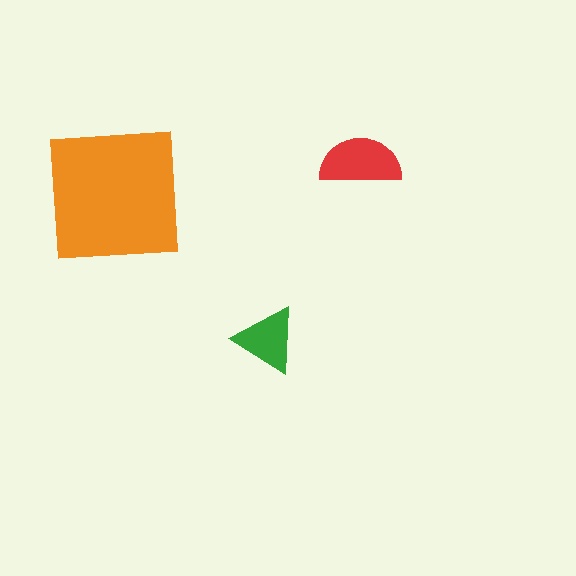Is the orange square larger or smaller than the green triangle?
Larger.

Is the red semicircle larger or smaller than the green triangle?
Larger.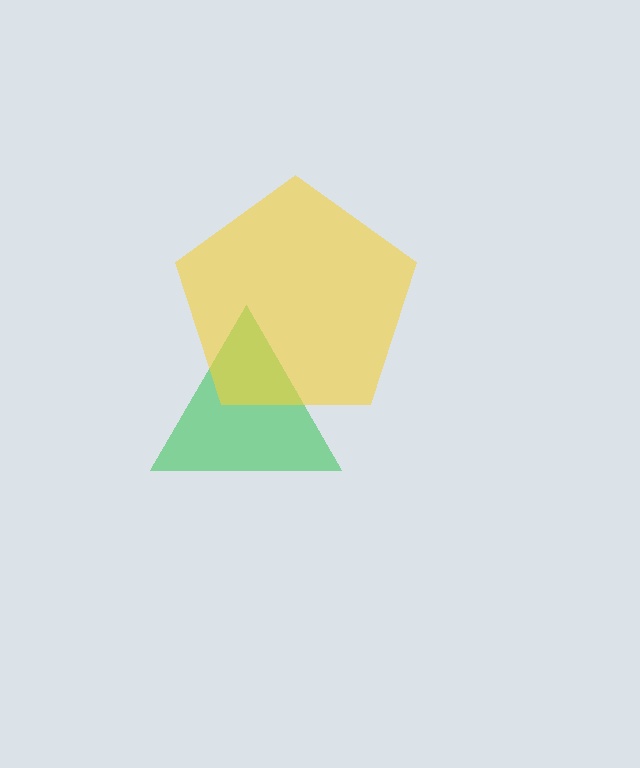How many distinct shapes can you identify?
There are 2 distinct shapes: a green triangle, a yellow pentagon.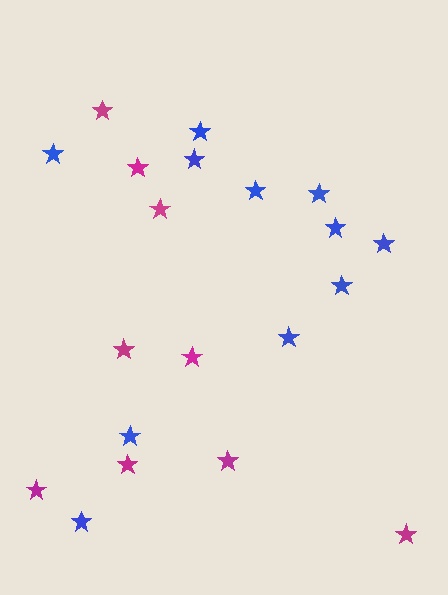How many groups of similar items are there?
There are 2 groups: one group of blue stars (11) and one group of magenta stars (9).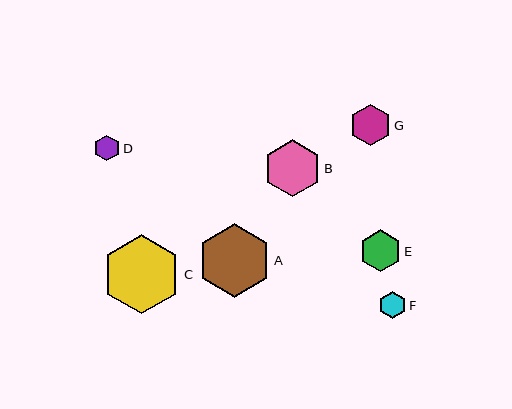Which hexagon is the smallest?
Hexagon D is the smallest with a size of approximately 26 pixels.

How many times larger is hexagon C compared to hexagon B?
Hexagon C is approximately 1.4 times the size of hexagon B.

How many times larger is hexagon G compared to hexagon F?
Hexagon G is approximately 1.6 times the size of hexagon F.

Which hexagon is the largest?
Hexagon C is the largest with a size of approximately 79 pixels.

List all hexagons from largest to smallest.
From largest to smallest: C, A, B, E, G, F, D.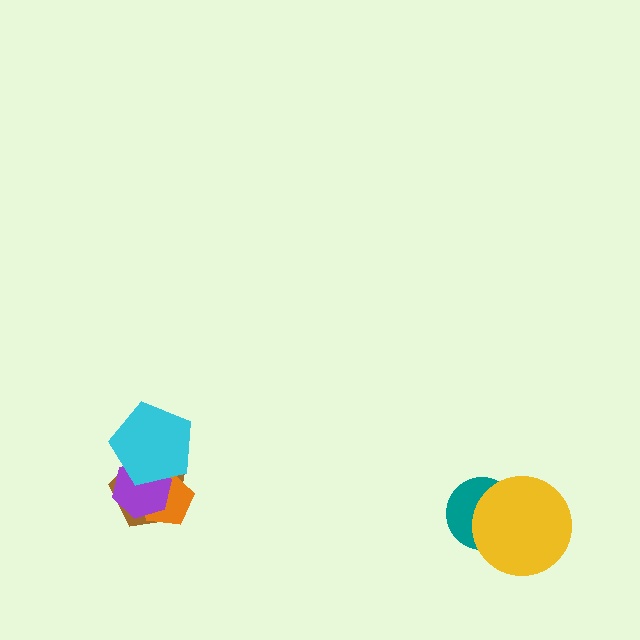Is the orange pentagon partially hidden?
Yes, it is partially covered by another shape.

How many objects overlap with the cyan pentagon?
3 objects overlap with the cyan pentagon.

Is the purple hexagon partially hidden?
Yes, it is partially covered by another shape.